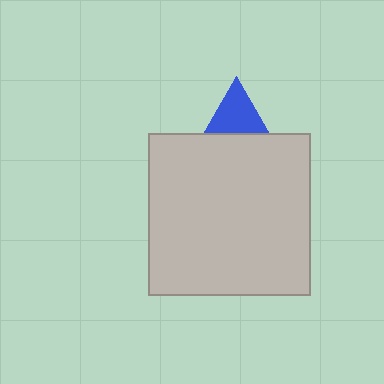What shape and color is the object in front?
The object in front is a light gray square.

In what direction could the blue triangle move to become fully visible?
The blue triangle could move up. That would shift it out from behind the light gray square entirely.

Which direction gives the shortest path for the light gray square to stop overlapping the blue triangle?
Moving down gives the shortest separation.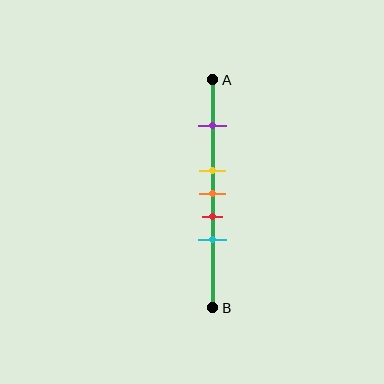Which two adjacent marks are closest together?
The yellow and orange marks are the closest adjacent pair.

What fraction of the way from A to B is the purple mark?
The purple mark is approximately 20% (0.2) of the way from A to B.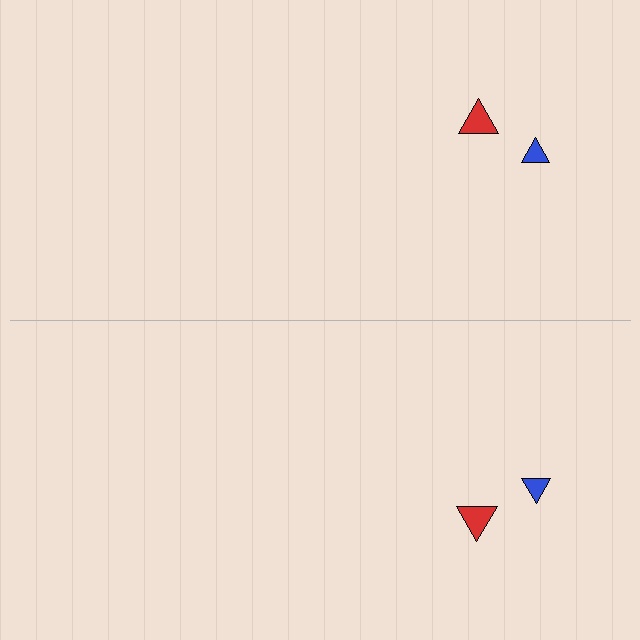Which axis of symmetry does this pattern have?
The pattern has a horizontal axis of symmetry running through the center of the image.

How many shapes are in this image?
There are 4 shapes in this image.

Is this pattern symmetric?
Yes, this pattern has bilateral (reflection) symmetry.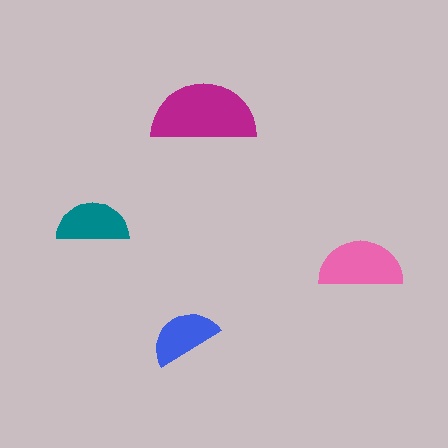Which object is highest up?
The magenta semicircle is topmost.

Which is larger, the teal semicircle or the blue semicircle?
The teal one.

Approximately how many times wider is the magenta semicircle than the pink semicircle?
About 1.5 times wider.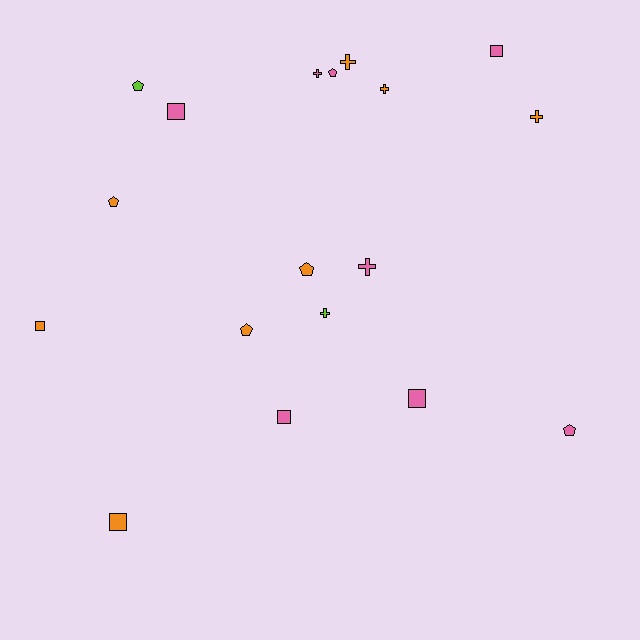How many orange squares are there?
There are 2 orange squares.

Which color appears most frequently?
Pink, with 8 objects.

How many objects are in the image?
There are 18 objects.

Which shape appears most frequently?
Square, with 6 objects.